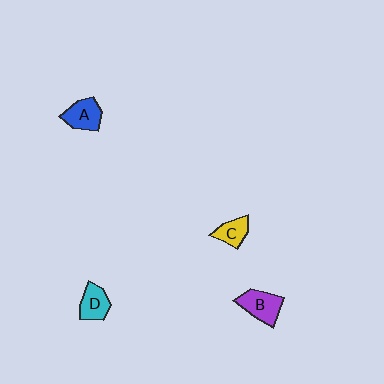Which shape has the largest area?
Shape B (purple).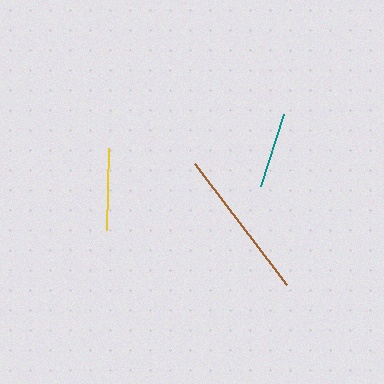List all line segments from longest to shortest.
From longest to shortest: brown, yellow, teal.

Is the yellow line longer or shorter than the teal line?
The yellow line is longer than the teal line.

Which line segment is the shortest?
The teal line is the shortest at approximately 76 pixels.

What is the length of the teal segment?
The teal segment is approximately 76 pixels long.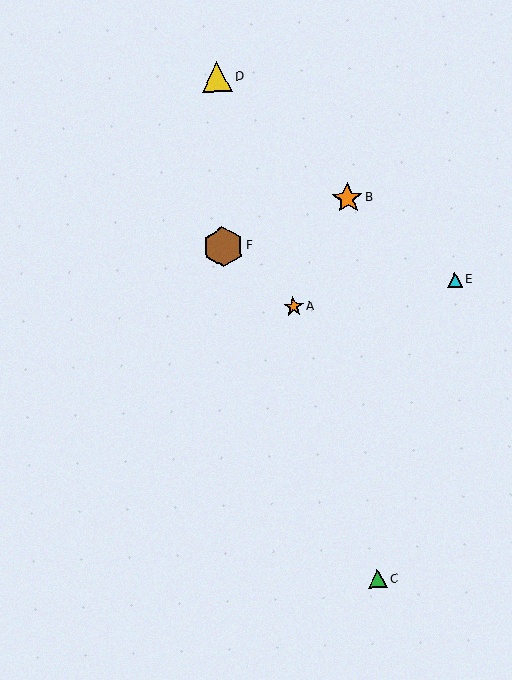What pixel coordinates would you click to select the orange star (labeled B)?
Click at (347, 198) to select the orange star B.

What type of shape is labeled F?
Shape F is a brown hexagon.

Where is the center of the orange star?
The center of the orange star is at (347, 198).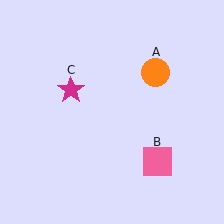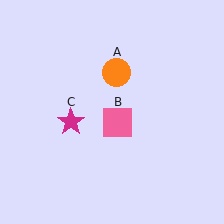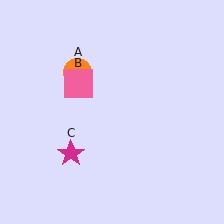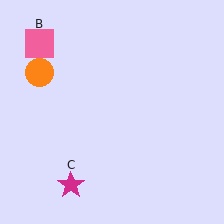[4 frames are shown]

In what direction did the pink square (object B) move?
The pink square (object B) moved up and to the left.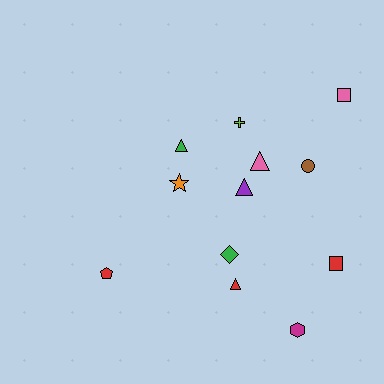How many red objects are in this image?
There are 3 red objects.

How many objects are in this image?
There are 12 objects.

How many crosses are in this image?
There is 1 cross.